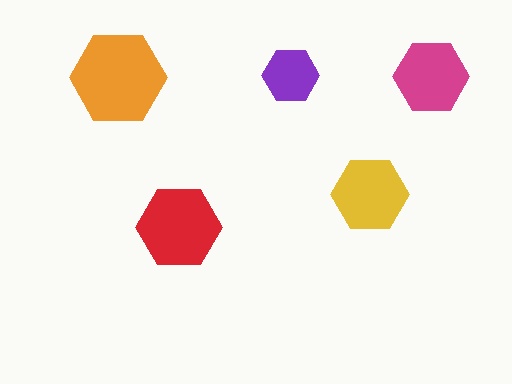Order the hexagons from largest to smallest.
the orange one, the red one, the yellow one, the magenta one, the purple one.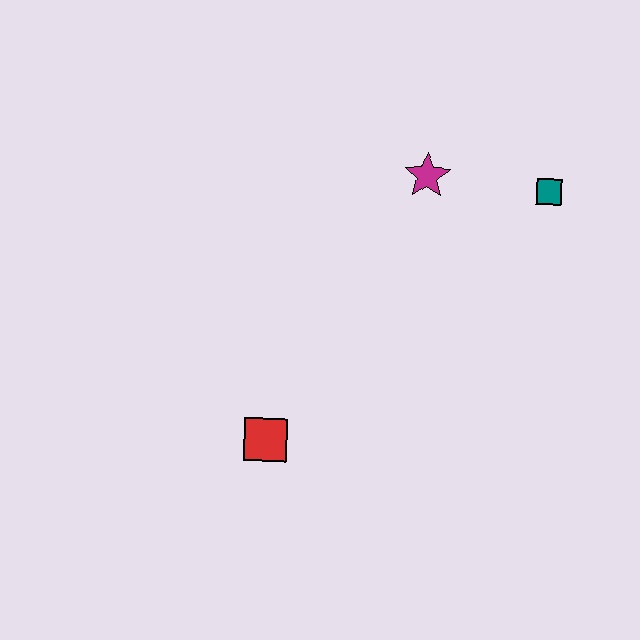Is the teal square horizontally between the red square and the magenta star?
No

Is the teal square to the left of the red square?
No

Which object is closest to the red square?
The magenta star is closest to the red square.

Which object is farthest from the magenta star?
The red square is farthest from the magenta star.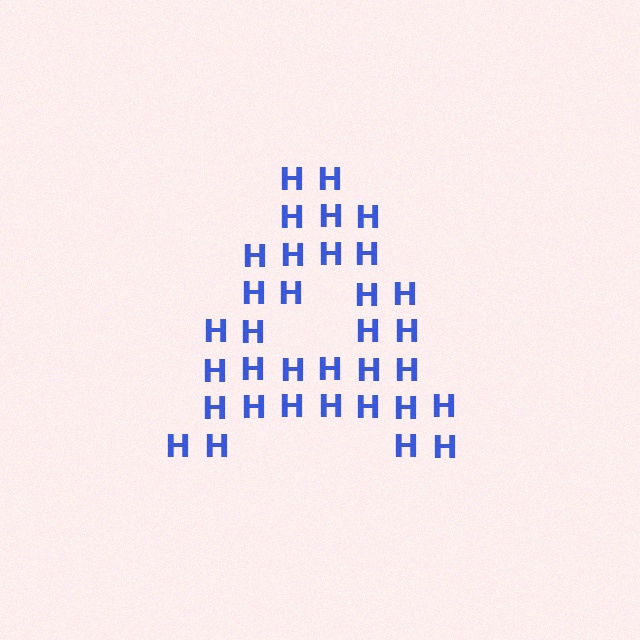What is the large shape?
The large shape is the letter A.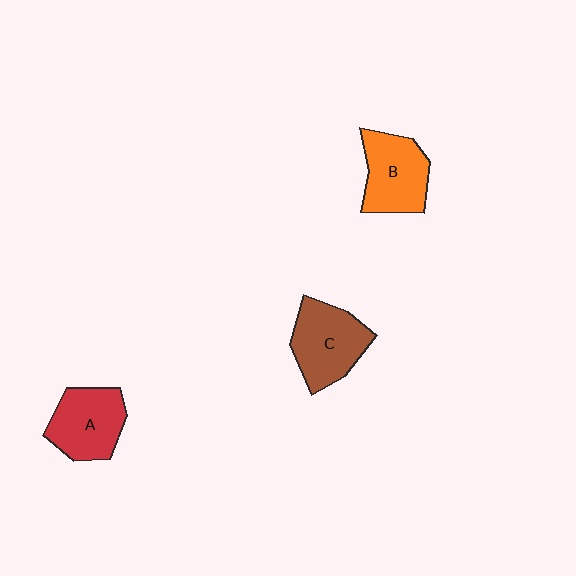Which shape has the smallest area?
Shape A (red).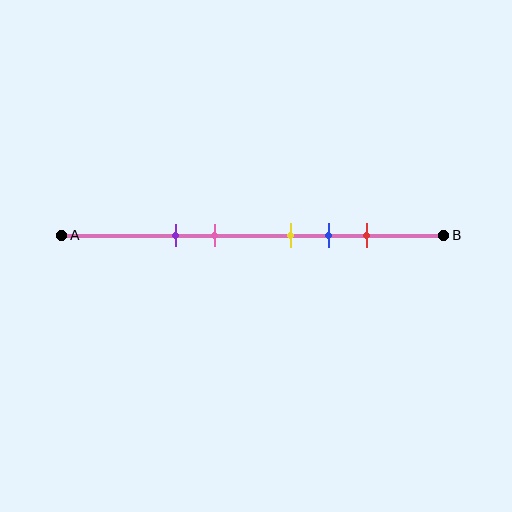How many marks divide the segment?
There are 5 marks dividing the segment.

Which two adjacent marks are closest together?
The yellow and blue marks are the closest adjacent pair.